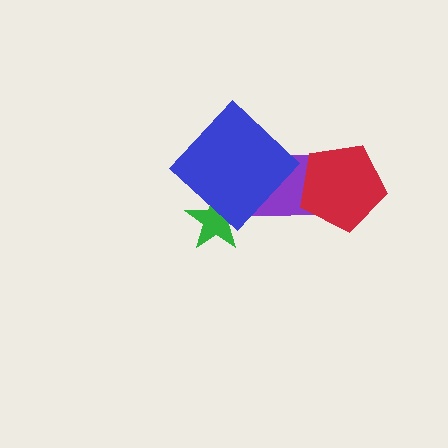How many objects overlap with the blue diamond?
2 objects overlap with the blue diamond.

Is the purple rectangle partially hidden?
Yes, it is partially covered by another shape.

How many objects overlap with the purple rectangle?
2 objects overlap with the purple rectangle.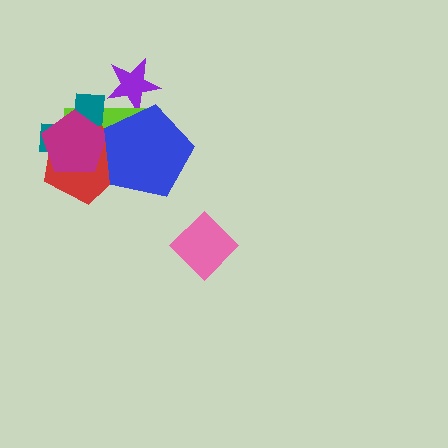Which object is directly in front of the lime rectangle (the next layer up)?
The teal cross is directly in front of the lime rectangle.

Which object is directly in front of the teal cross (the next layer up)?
The red pentagon is directly in front of the teal cross.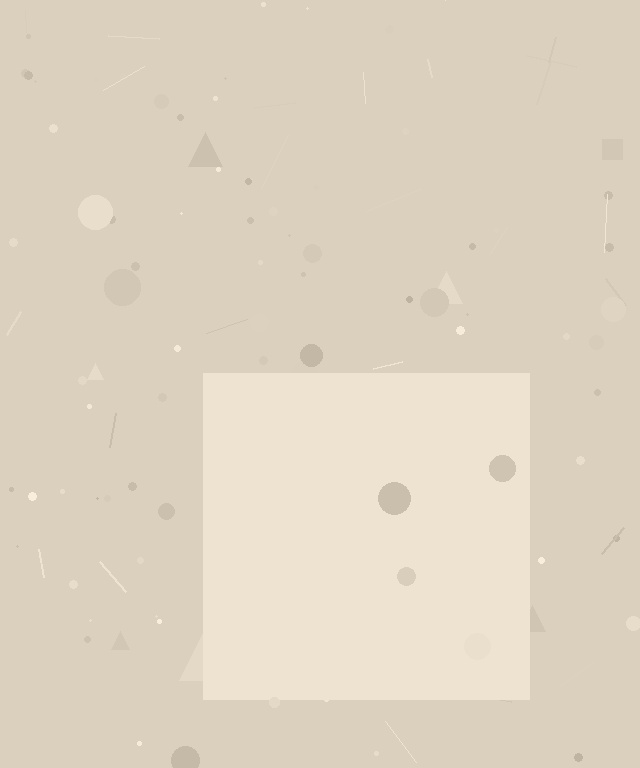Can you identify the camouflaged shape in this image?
The camouflaged shape is a square.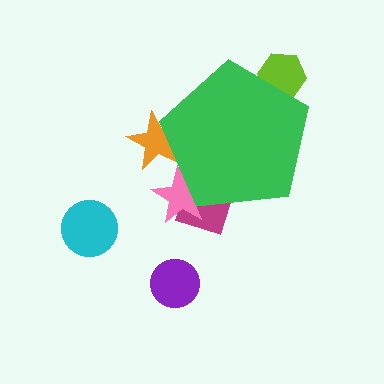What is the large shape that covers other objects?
A green pentagon.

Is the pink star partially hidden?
Yes, the pink star is partially hidden behind the green pentagon.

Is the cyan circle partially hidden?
No, the cyan circle is fully visible.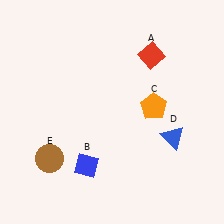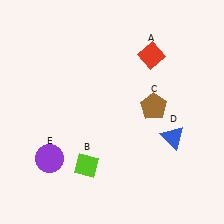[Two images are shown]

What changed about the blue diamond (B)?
In Image 1, B is blue. In Image 2, it changed to lime.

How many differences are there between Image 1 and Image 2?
There are 3 differences between the two images.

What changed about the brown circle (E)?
In Image 1, E is brown. In Image 2, it changed to purple.